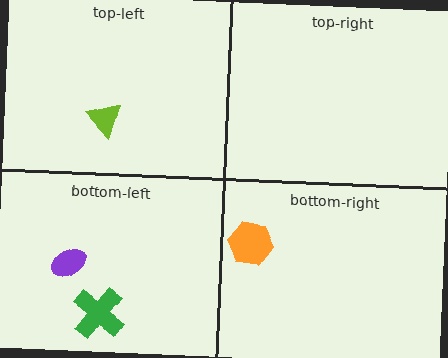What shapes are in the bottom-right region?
The orange hexagon.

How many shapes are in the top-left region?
1.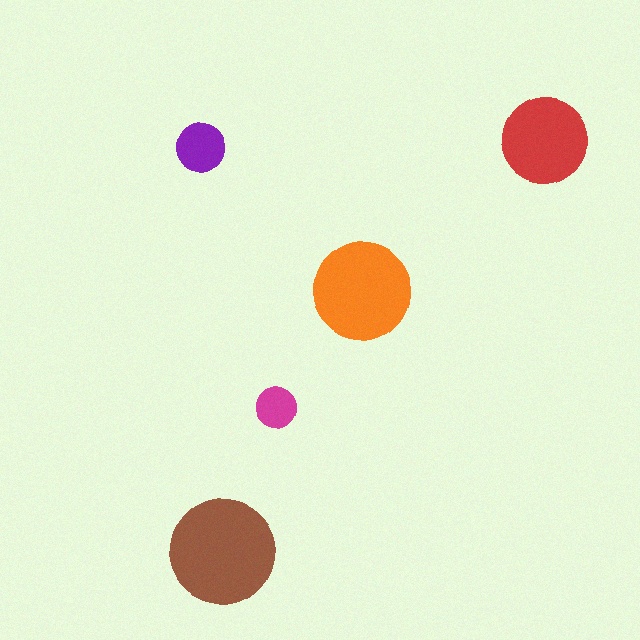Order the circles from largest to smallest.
the brown one, the orange one, the red one, the purple one, the magenta one.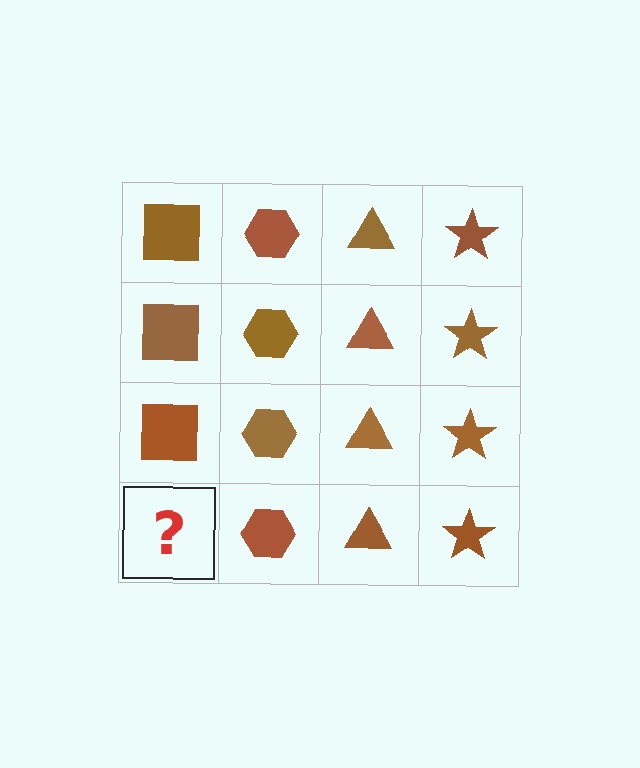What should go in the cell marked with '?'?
The missing cell should contain a brown square.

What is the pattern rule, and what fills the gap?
The rule is that each column has a consistent shape. The gap should be filled with a brown square.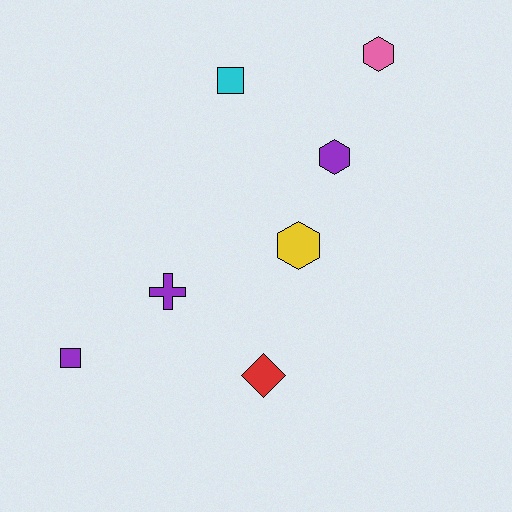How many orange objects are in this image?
There are no orange objects.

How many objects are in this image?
There are 7 objects.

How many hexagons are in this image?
There are 3 hexagons.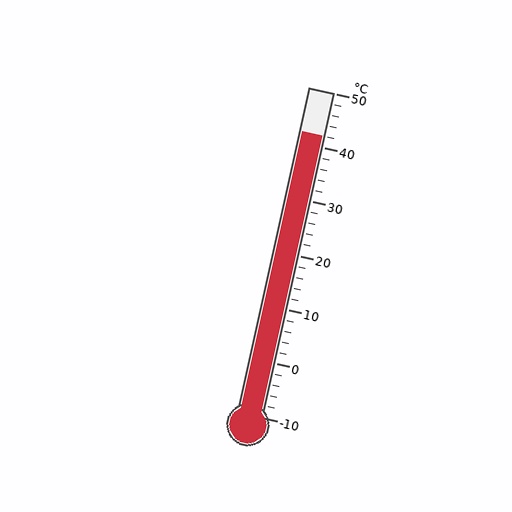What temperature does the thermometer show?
The thermometer shows approximately 42°C.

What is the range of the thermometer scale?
The thermometer scale ranges from -10°C to 50°C.